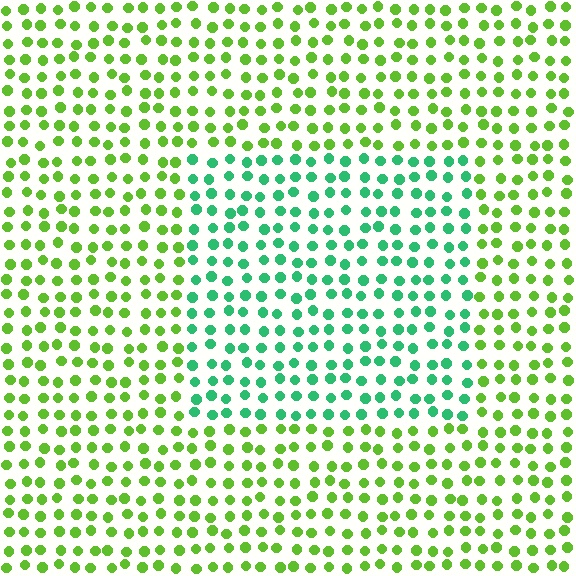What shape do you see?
I see a rectangle.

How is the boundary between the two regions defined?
The boundary is defined purely by a slight shift in hue (about 49 degrees). Spacing, size, and orientation are identical on both sides.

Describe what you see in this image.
The image is filled with small lime elements in a uniform arrangement. A rectangle-shaped region is visible where the elements are tinted to a slightly different hue, forming a subtle color boundary.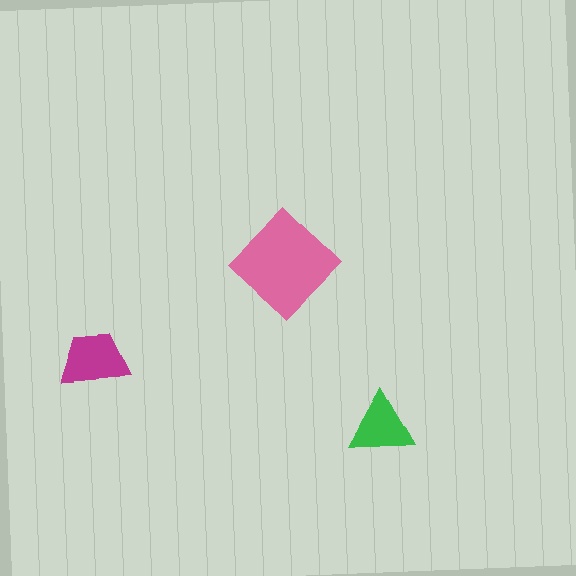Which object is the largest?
The pink diamond.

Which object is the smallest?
The green triangle.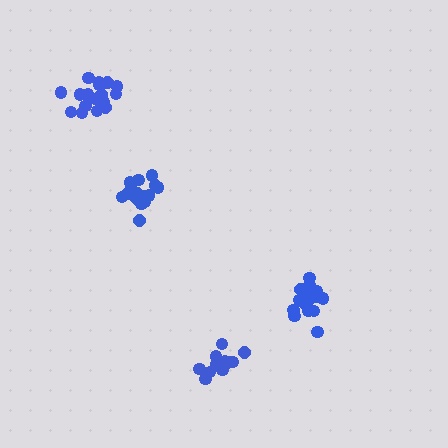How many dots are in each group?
Group 1: 14 dots, Group 2: 18 dots, Group 3: 17 dots, Group 4: 17 dots (66 total).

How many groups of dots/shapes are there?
There are 4 groups.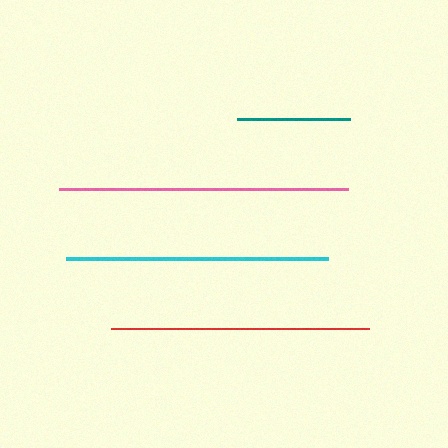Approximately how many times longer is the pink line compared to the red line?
The pink line is approximately 1.1 times the length of the red line.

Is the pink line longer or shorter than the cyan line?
The pink line is longer than the cyan line.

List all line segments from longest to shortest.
From longest to shortest: pink, cyan, red, teal.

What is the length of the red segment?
The red segment is approximately 258 pixels long.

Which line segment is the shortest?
The teal line is the shortest at approximately 114 pixels.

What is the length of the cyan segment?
The cyan segment is approximately 261 pixels long.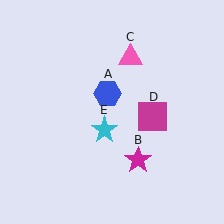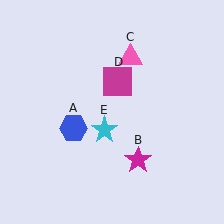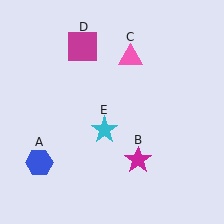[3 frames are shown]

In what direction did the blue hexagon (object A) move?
The blue hexagon (object A) moved down and to the left.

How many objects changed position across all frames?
2 objects changed position: blue hexagon (object A), magenta square (object D).